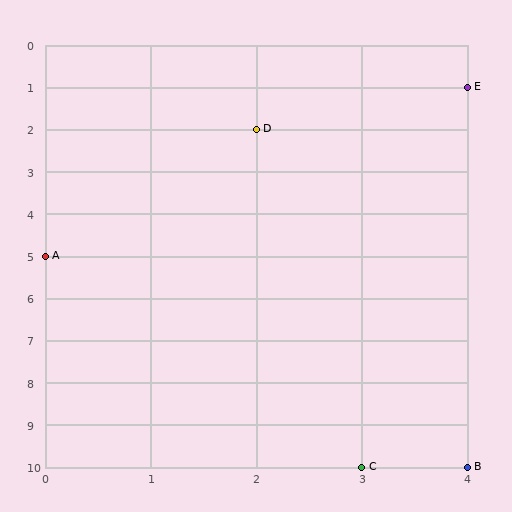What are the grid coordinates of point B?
Point B is at grid coordinates (4, 10).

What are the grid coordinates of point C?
Point C is at grid coordinates (3, 10).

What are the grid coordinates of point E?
Point E is at grid coordinates (4, 1).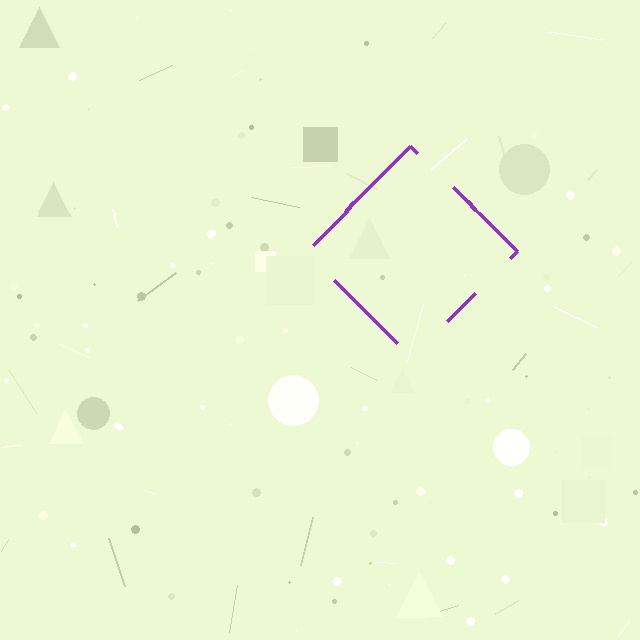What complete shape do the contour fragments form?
The contour fragments form a diamond.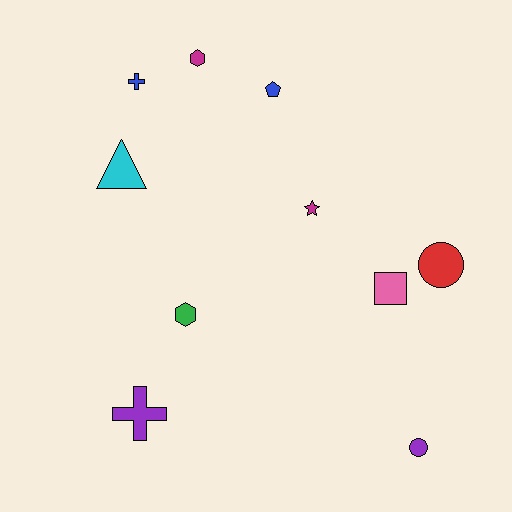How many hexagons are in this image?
There are 2 hexagons.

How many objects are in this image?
There are 10 objects.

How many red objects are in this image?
There is 1 red object.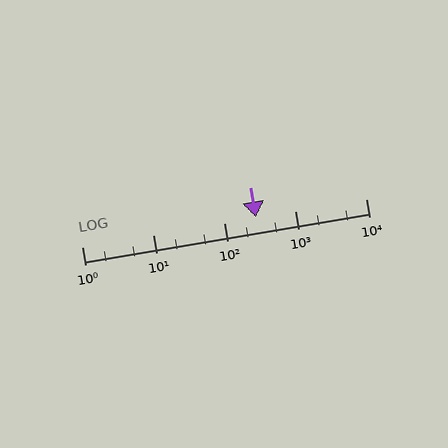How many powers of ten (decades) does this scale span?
The scale spans 4 decades, from 1 to 10000.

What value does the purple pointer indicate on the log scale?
The pointer indicates approximately 280.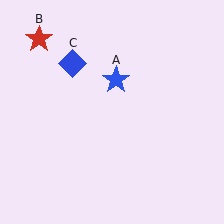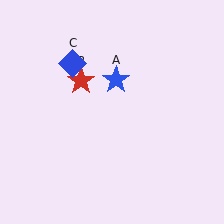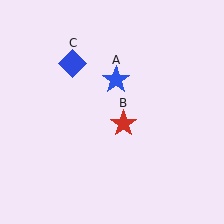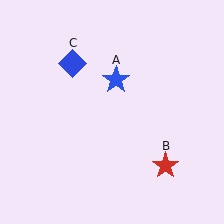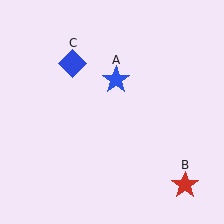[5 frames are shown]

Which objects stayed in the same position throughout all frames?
Blue star (object A) and blue diamond (object C) remained stationary.